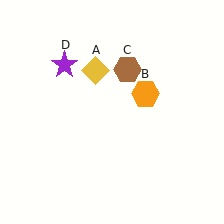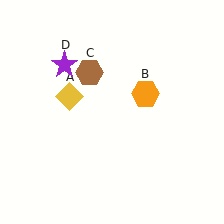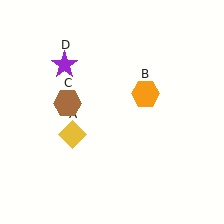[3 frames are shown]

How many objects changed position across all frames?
2 objects changed position: yellow diamond (object A), brown hexagon (object C).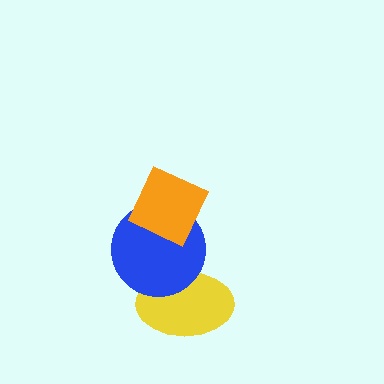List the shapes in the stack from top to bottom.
From top to bottom: the orange diamond, the blue circle, the yellow ellipse.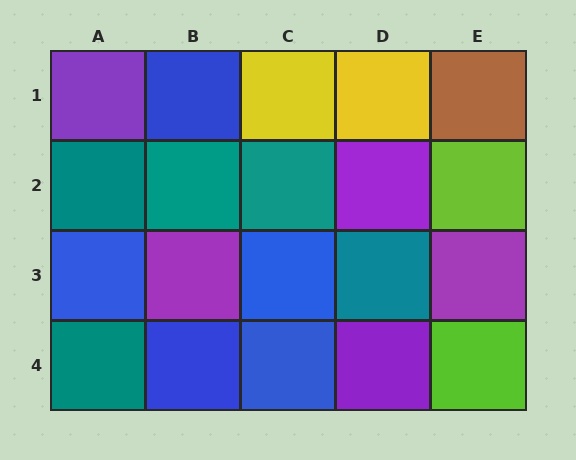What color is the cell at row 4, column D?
Purple.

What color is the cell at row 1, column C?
Yellow.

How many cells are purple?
5 cells are purple.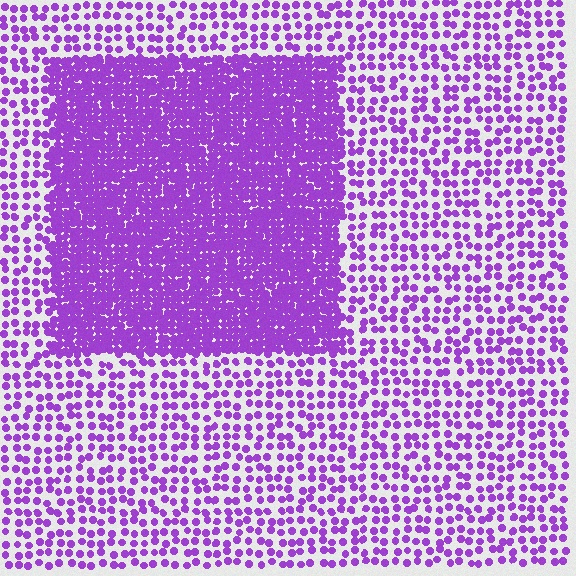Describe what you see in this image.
The image contains small purple elements arranged at two different densities. A rectangle-shaped region is visible where the elements are more densely packed than the surrounding area.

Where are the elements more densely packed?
The elements are more densely packed inside the rectangle boundary.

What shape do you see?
I see a rectangle.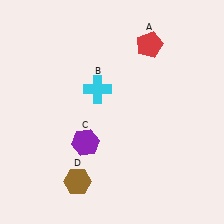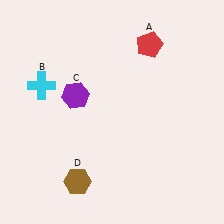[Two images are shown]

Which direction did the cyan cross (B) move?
The cyan cross (B) moved left.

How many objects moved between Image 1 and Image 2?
2 objects moved between the two images.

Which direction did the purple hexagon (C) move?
The purple hexagon (C) moved up.